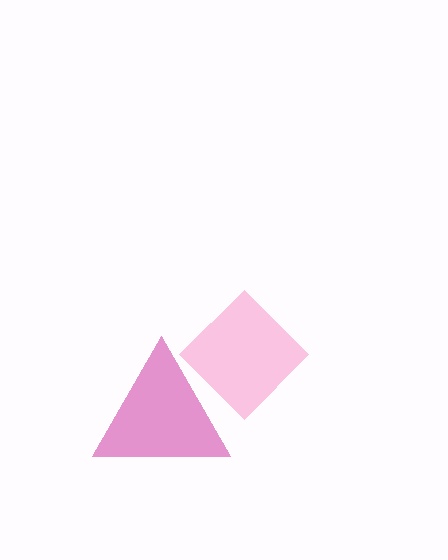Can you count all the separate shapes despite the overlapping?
Yes, there are 2 separate shapes.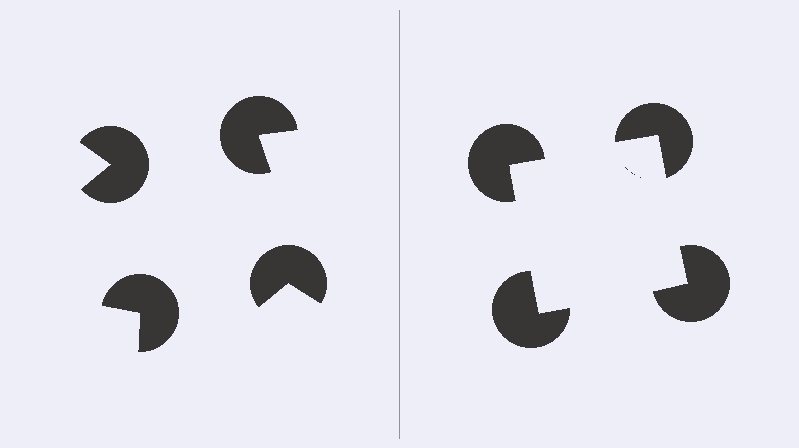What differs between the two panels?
The pac-man discs are positioned identically on both sides; only the wedge orientations differ. On the right they align to a square; on the left they are misaligned.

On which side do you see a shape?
An illusory square appears on the right side. On the left side the wedge cuts are rotated, so no coherent shape forms.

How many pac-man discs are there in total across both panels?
8 — 4 on each side.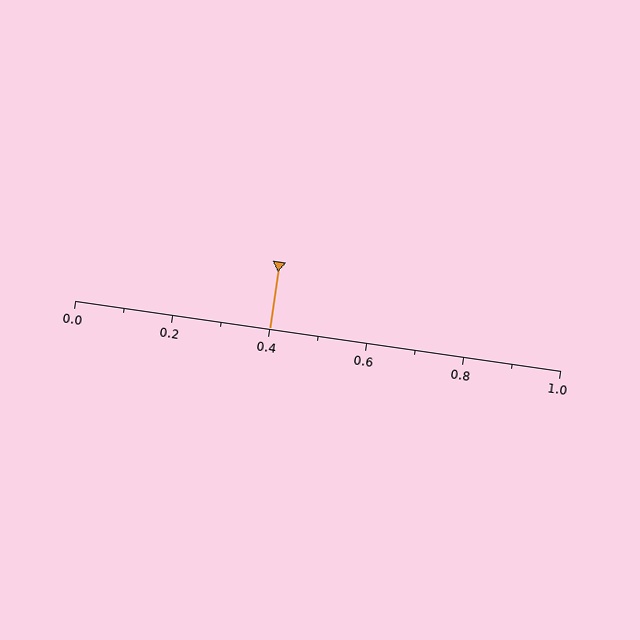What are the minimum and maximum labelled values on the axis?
The axis runs from 0.0 to 1.0.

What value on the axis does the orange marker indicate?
The marker indicates approximately 0.4.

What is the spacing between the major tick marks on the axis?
The major ticks are spaced 0.2 apart.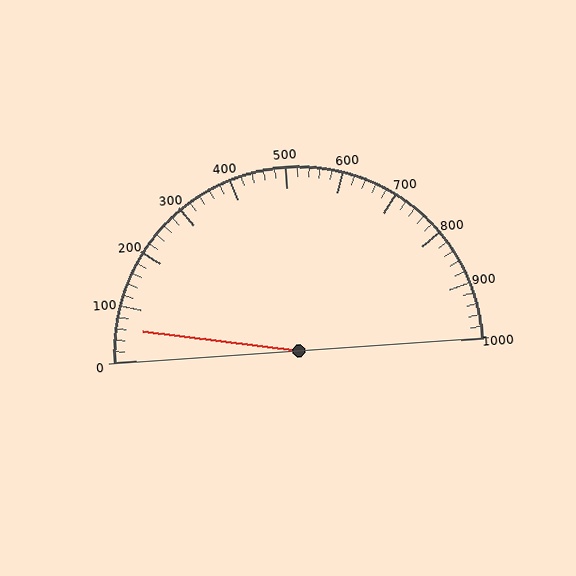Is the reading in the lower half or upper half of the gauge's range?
The reading is in the lower half of the range (0 to 1000).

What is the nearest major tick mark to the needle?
The nearest major tick mark is 100.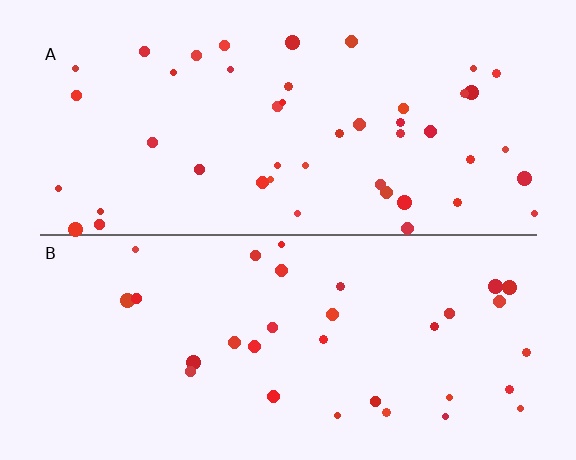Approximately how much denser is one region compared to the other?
Approximately 1.4× — region A over region B.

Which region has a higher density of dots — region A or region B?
A (the top).